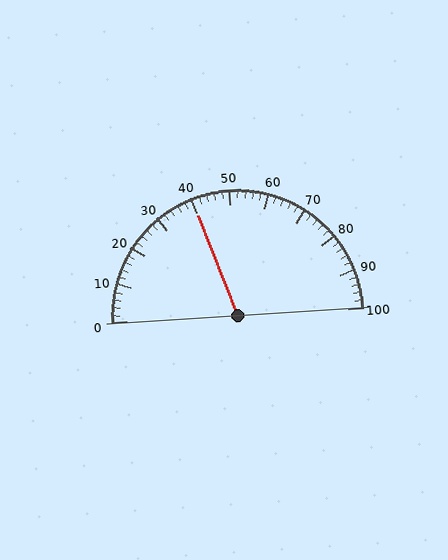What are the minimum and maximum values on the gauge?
The gauge ranges from 0 to 100.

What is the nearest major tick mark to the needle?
The nearest major tick mark is 40.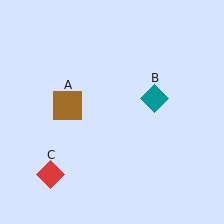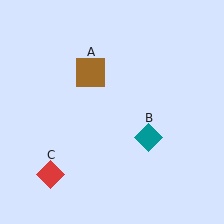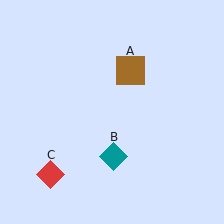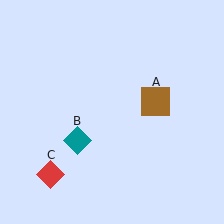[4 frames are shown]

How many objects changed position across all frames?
2 objects changed position: brown square (object A), teal diamond (object B).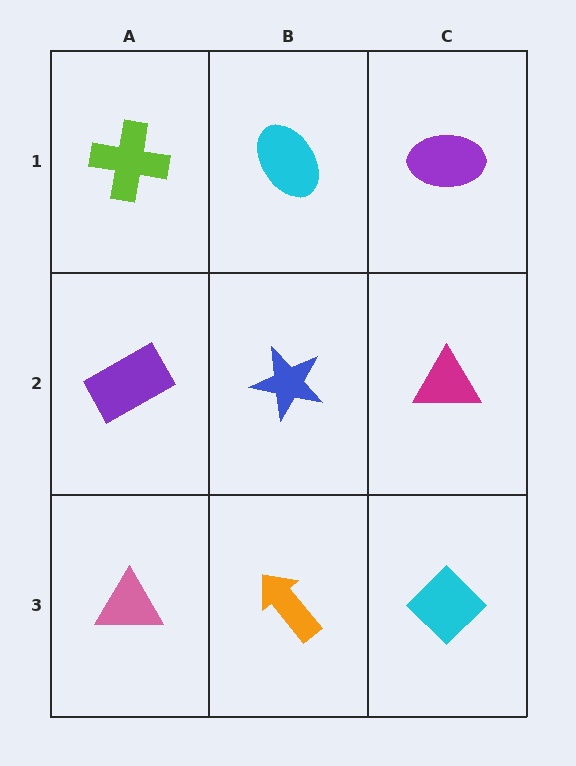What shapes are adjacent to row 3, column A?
A purple rectangle (row 2, column A), an orange arrow (row 3, column B).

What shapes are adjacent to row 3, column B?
A blue star (row 2, column B), a pink triangle (row 3, column A), a cyan diamond (row 3, column C).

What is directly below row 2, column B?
An orange arrow.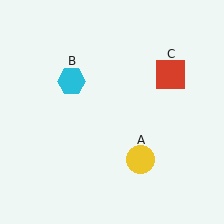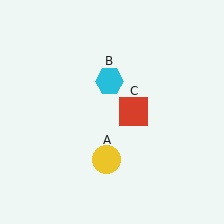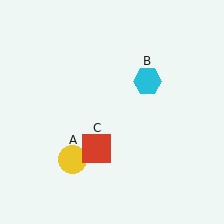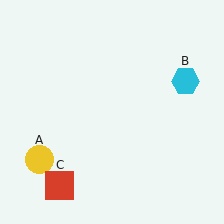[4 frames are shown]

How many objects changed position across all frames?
3 objects changed position: yellow circle (object A), cyan hexagon (object B), red square (object C).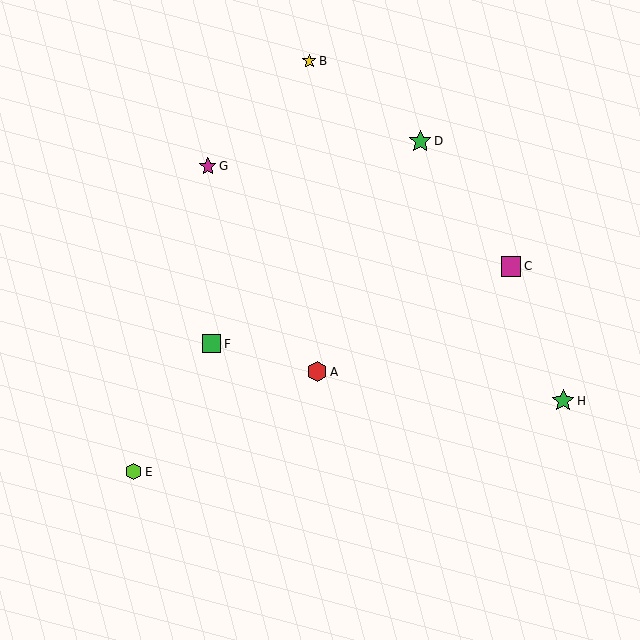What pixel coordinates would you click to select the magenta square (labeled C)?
Click at (511, 266) to select the magenta square C.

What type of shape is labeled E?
Shape E is a lime hexagon.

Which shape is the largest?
The green star (labeled H) is the largest.